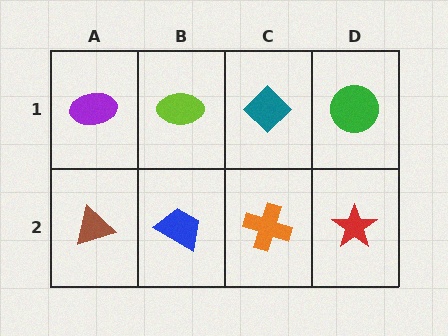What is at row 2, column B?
A blue trapezoid.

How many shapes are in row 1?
4 shapes.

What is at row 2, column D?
A red star.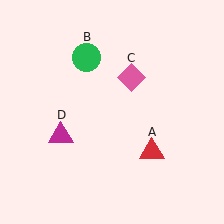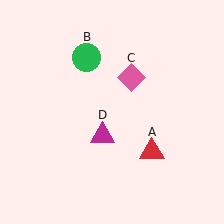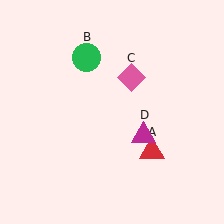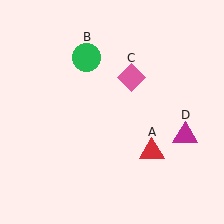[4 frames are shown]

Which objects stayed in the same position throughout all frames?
Red triangle (object A) and green circle (object B) and pink diamond (object C) remained stationary.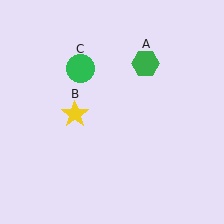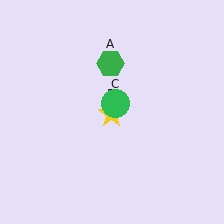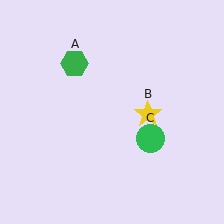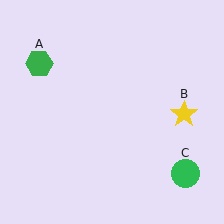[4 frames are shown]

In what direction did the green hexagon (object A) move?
The green hexagon (object A) moved left.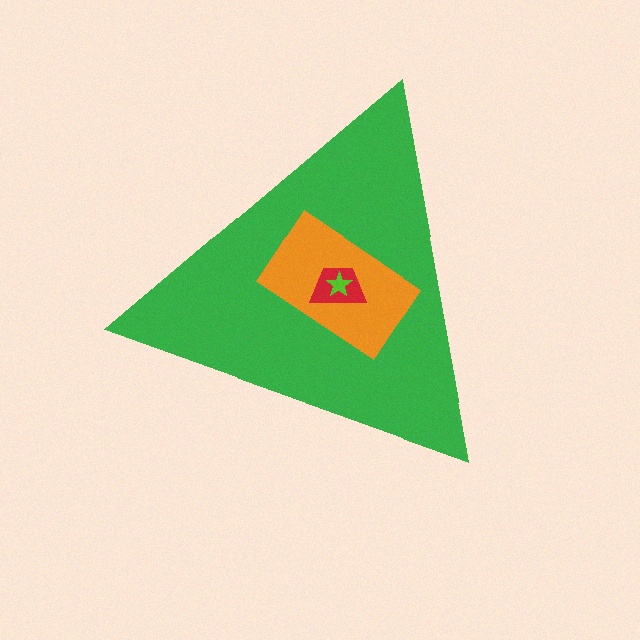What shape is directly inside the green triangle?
The orange rectangle.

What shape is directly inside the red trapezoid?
The lime star.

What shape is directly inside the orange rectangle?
The red trapezoid.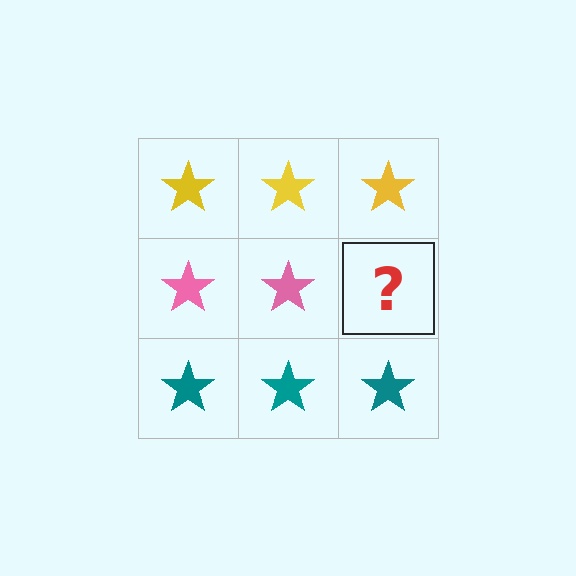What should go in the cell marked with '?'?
The missing cell should contain a pink star.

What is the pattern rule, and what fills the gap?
The rule is that each row has a consistent color. The gap should be filled with a pink star.